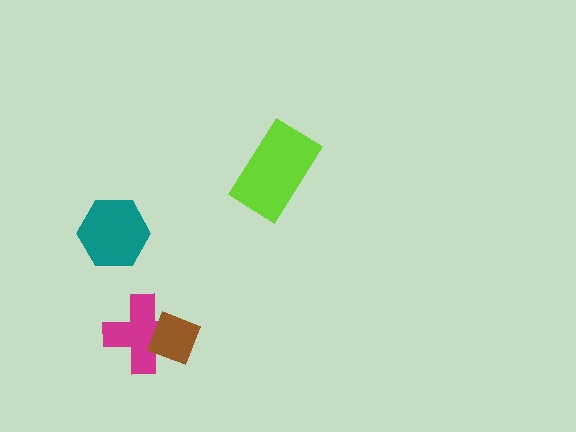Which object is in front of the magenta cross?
The brown diamond is in front of the magenta cross.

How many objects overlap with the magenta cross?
1 object overlaps with the magenta cross.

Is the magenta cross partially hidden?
Yes, it is partially covered by another shape.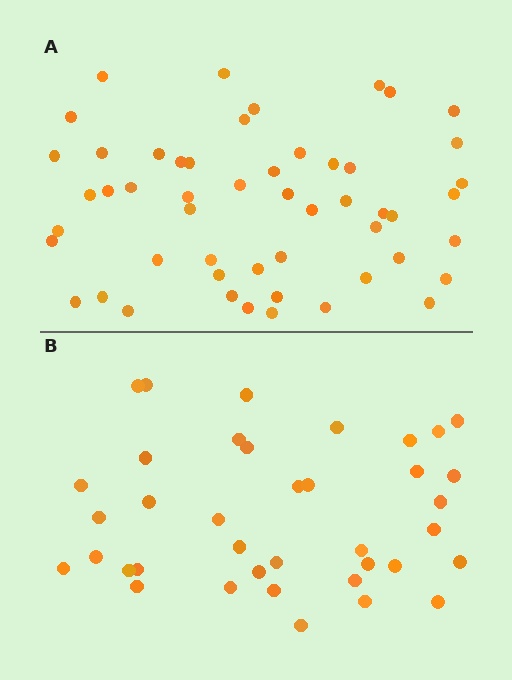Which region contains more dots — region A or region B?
Region A (the top region) has more dots.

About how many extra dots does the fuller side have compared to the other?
Region A has approximately 15 more dots than region B.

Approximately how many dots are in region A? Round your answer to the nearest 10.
About 50 dots. (The exact count is 52, which rounds to 50.)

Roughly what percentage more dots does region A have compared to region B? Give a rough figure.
About 35% more.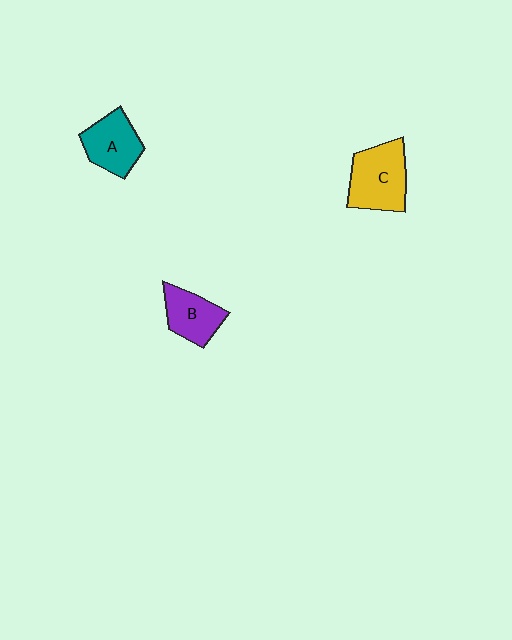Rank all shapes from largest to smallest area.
From largest to smallest: C (yellow), A (teal), B (purple).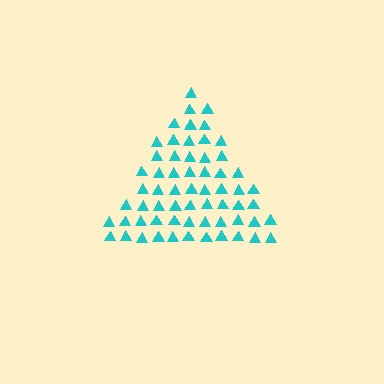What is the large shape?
The large shape is a triangle.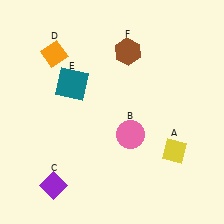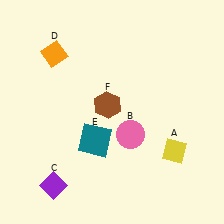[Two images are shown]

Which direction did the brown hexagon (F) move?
The brown hexagon (F) moved down.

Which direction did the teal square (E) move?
The teal square (E) moved down.